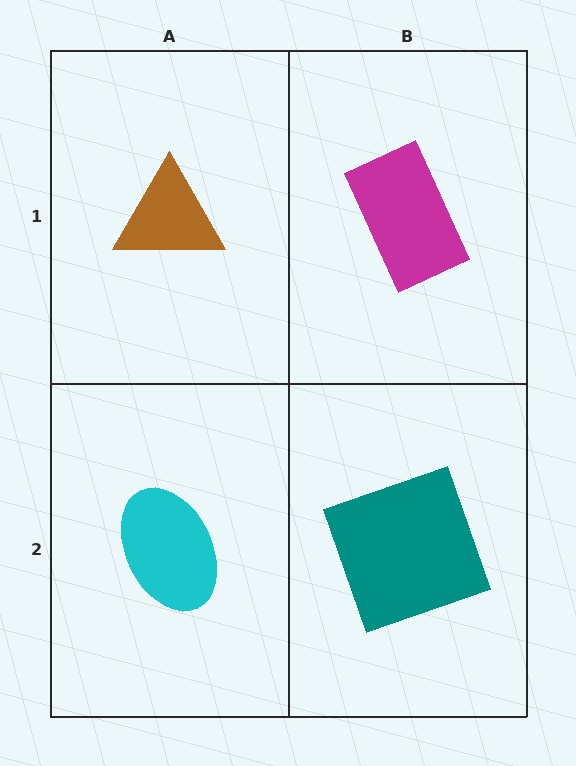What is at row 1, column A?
A brown triangle.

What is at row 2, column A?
A cyan ellipse.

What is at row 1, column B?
A magenta rectangle.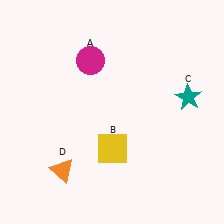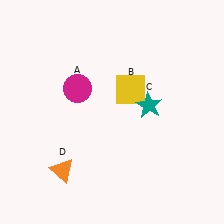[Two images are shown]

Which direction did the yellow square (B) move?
The yellow square (B) moved up.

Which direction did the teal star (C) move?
The teal star (C) moved left.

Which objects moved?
The objects that moved are: the magenta circle (A), the yellow square (B), the teal star (C).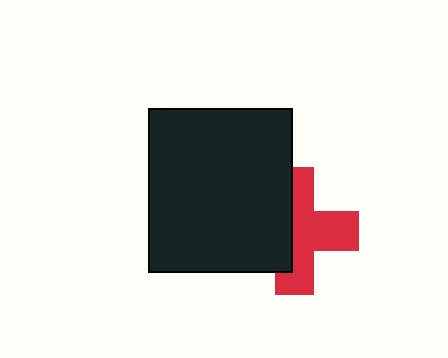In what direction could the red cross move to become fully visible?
The red cross could move right. That would shift it out from behind the black rectangle entirely.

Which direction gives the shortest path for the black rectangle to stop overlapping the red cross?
Moving left gives the shortest separation.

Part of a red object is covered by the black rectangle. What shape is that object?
It is a cross.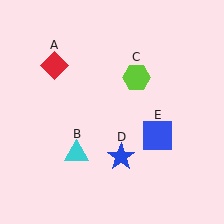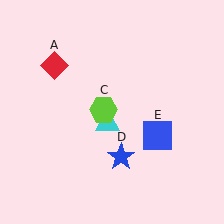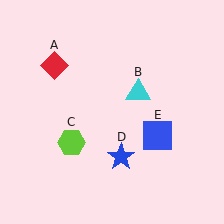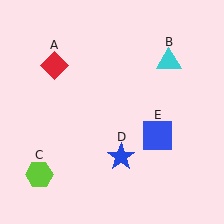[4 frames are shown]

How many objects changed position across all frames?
2 objects changed position: cyan triangle (object B), lime hexagon (object C).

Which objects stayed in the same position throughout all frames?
Red diamond (object A) and blue star (object D) and blue square (object E) remained stationary.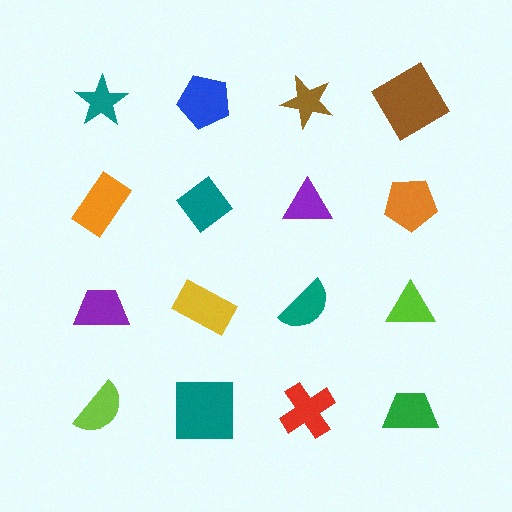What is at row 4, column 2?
A teal square.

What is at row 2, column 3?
A purple triangle.